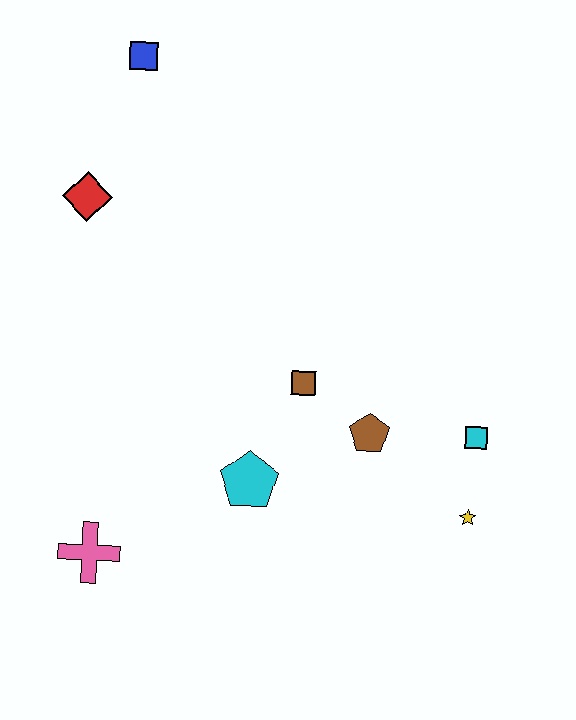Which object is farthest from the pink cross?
The blue square is farthest from the pink cross.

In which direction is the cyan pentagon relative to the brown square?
The cyan pentagon is below the brown square.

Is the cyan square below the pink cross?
No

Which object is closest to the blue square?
The red diamond is closest to the blue square.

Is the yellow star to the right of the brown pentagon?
Yes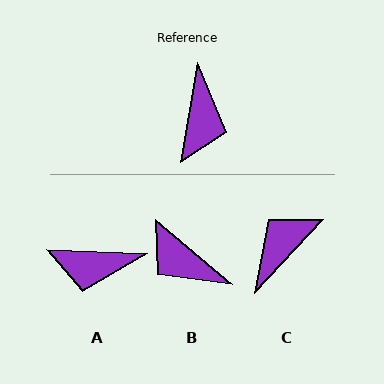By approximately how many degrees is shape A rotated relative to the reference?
Approximately 82 degrees clockwise.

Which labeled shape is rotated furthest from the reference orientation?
C, about 147 degrees away.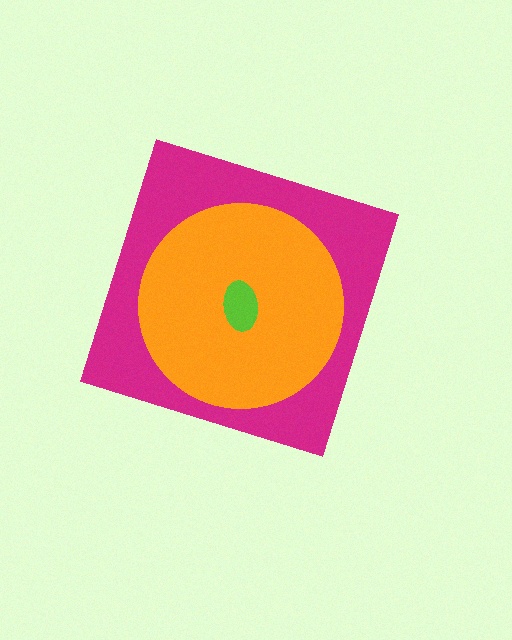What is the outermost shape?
The magenta diamond.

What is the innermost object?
The lime ellipse.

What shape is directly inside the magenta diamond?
The orange circle.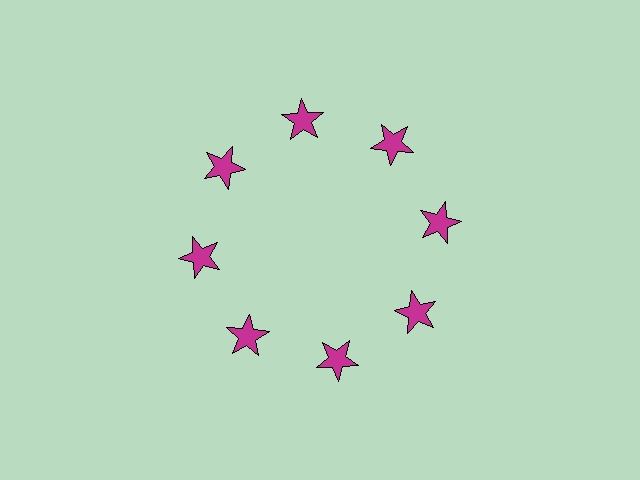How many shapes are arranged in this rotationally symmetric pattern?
There are 8 shapes, arranged in 8 groups of 1.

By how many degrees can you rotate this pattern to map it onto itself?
The pattern maps onto itself every 45 degrees of rotation.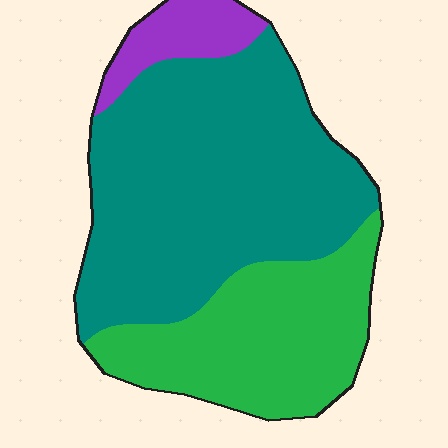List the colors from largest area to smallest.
From largest to smallest: teal, green, purple.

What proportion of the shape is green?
Green covers about 30% of the shape.